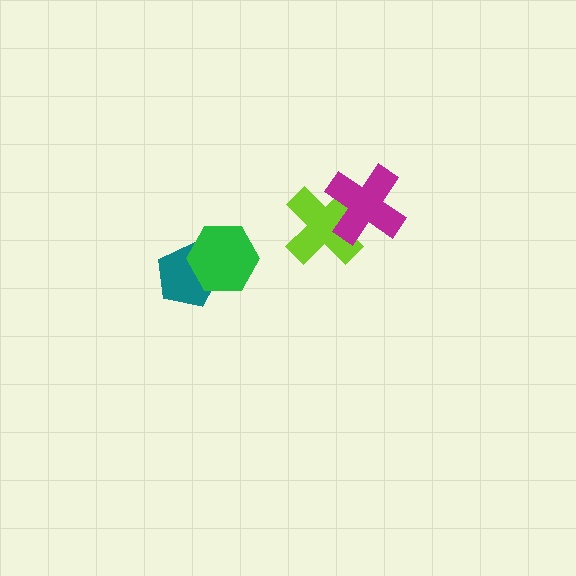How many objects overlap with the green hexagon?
1 object overlaps with the green hexagon.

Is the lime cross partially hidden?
Yes, it is partially covered by another shape.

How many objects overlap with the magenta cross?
1 object overlaps with the magenta cross.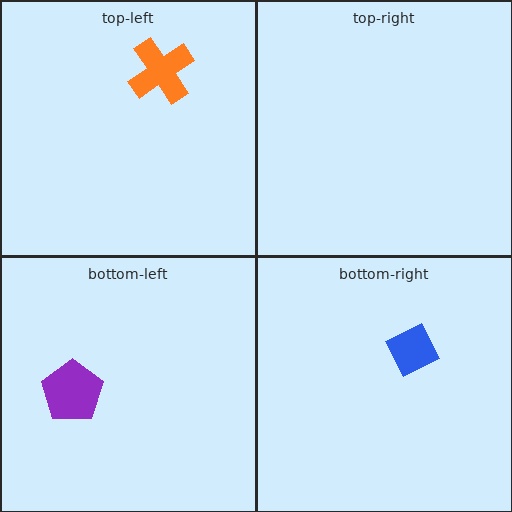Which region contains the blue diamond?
The bottom-right region.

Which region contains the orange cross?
The top-left region.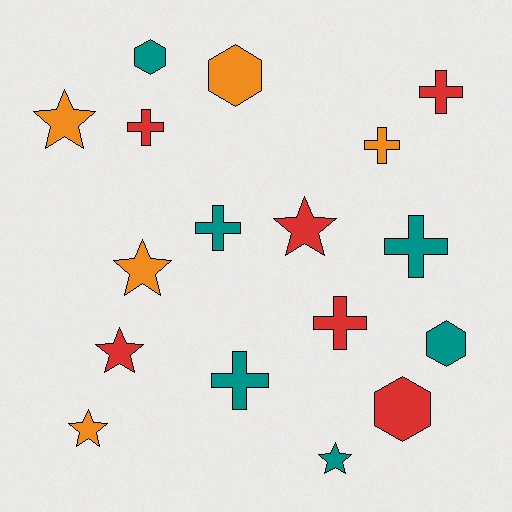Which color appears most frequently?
Red, with 6 objects.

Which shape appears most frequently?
Cross, with 7 objects.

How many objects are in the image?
There are 17 objects.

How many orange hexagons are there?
There is 1 orange hexagon.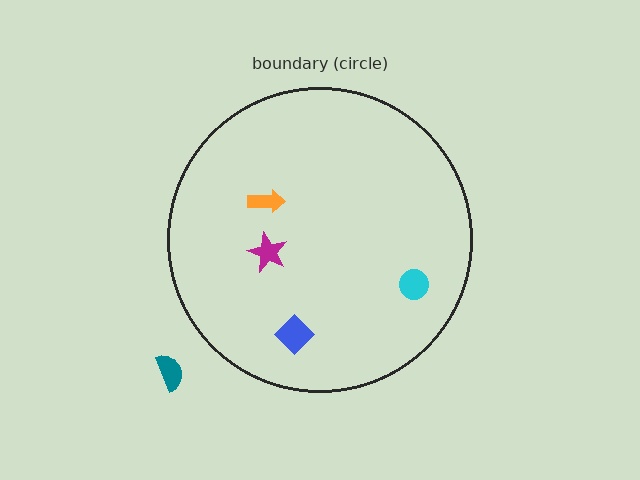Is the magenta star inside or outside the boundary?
Inside.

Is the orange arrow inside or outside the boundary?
Inside.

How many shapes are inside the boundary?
4 inside, 1 outside.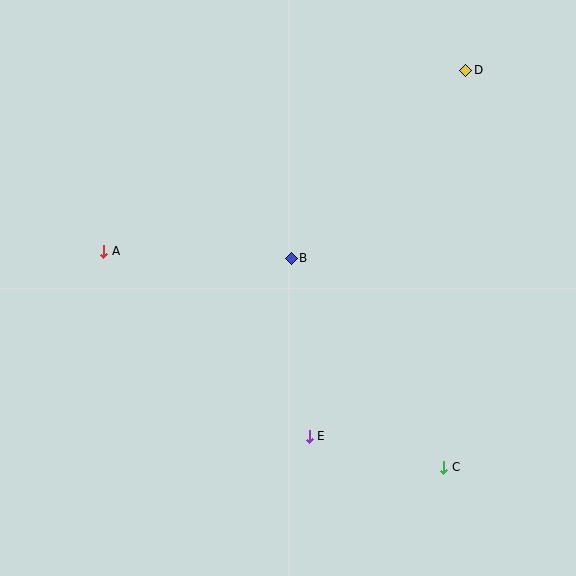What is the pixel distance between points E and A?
The distance between E and A is 277 pixels.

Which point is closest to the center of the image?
Point B at (291, 258) is closest to the center.